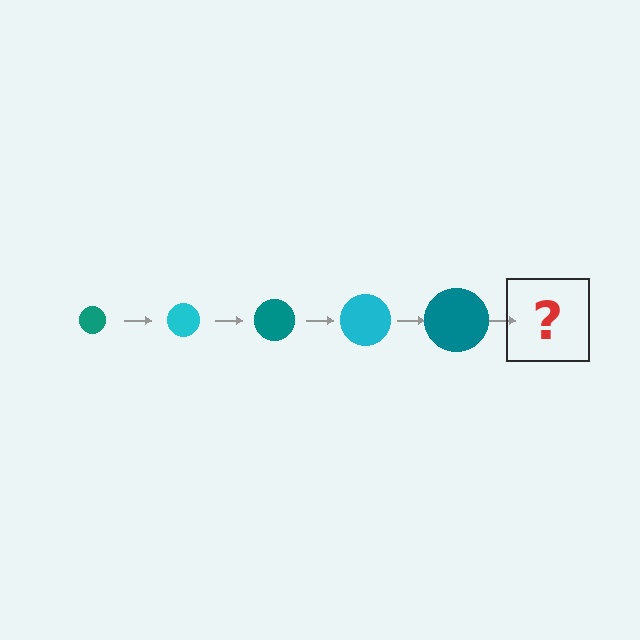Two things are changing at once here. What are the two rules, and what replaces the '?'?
The two rules are that the circle grows larger each step and the color cycles through teal and cyan. The '?' should be a cyan circle, larger than the previous one.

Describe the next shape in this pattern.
It should be a cyan circle, larger than the previous one.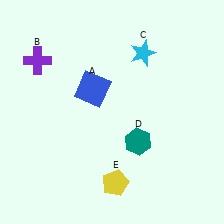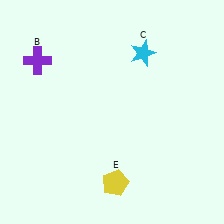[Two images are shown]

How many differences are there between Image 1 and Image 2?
There are 2 differences between the two images.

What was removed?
The teal hexagon (D), the blue square (A) were removed in Image 2.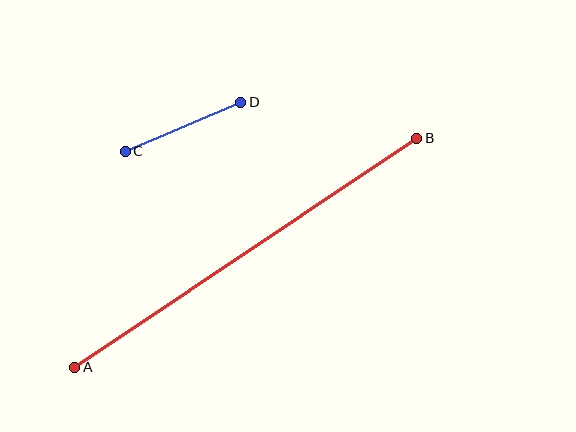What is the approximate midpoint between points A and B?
The midpoint is at approximately (246, 253) pixels.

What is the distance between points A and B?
The distance is approximately 411 pixels.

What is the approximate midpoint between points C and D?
The midpoint is at approximately (183, 127) pixels.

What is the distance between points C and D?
The distance is approximately 126 pixels.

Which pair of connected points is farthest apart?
Points A and B are farthest apart.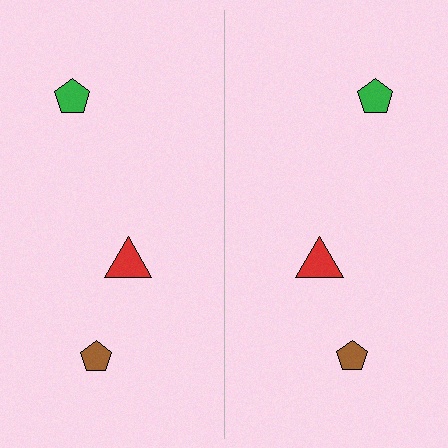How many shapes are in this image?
There are 6 shapes in this image.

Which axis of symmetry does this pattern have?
The pattern has a vertical axis of symmetry running through the center of the image.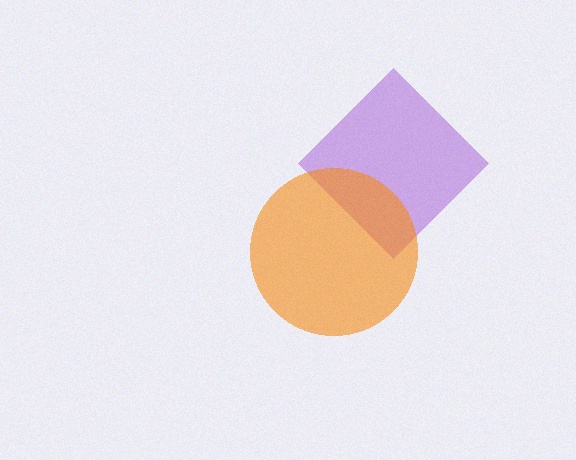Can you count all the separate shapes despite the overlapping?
Yes, there are 2 separate shapes.